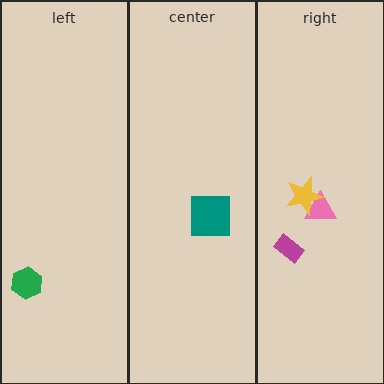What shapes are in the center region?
The teal square.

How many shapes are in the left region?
1.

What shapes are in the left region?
The green hexagon.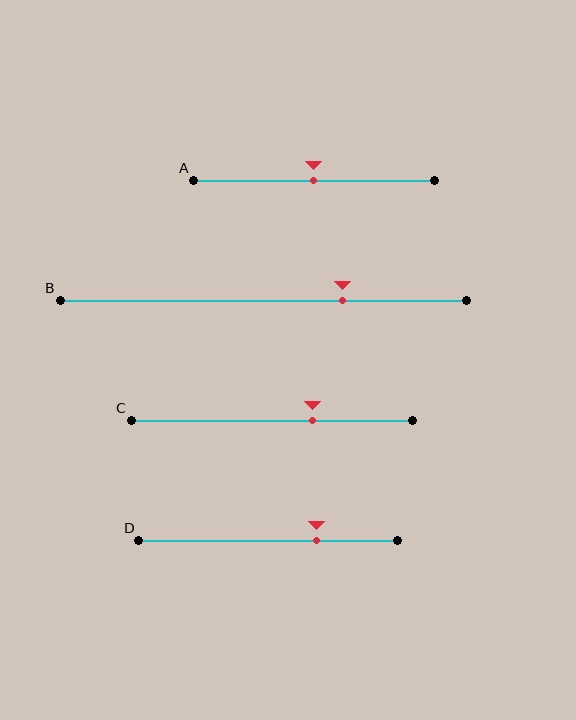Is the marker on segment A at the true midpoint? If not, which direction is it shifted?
Yes, the marker on segment A is at the true midpoint.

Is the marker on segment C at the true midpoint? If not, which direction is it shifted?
No, the marker on segment C is shifted to the right by about 15% of the segment length.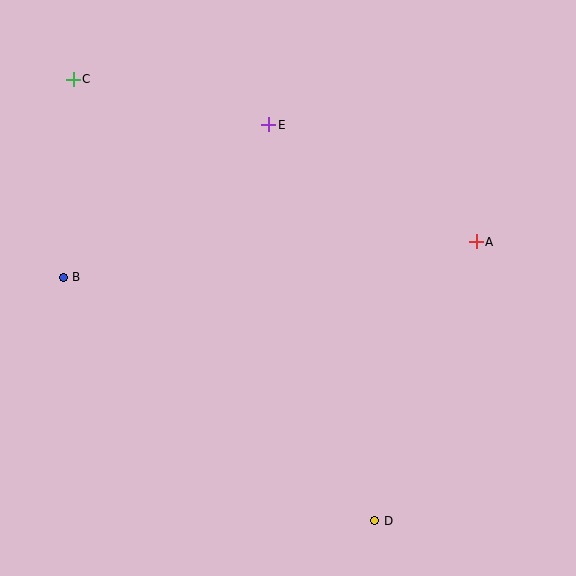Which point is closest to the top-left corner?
Point C is closest to the top-left corner.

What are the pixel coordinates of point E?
Point E is at (269, 125).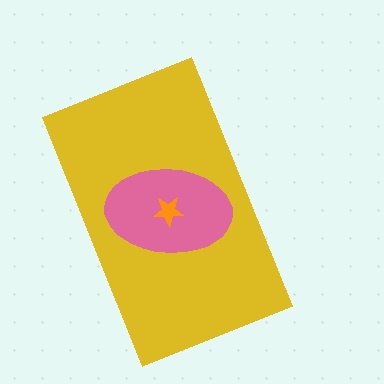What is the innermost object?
The orange star.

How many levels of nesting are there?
3.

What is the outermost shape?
The yellow rectangle.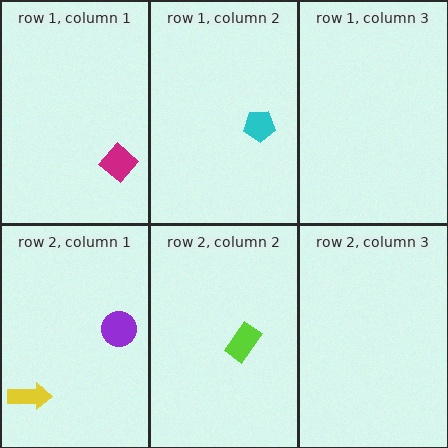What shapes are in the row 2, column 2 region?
The lime rectangle.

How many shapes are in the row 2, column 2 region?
1.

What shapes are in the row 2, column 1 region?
The purple circle, the yellow arrow.